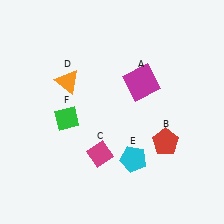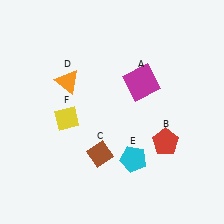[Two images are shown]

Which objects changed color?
C changed from magenta to brown. F changed from green to yellow.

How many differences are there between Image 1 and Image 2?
There are 2 differences between the two images.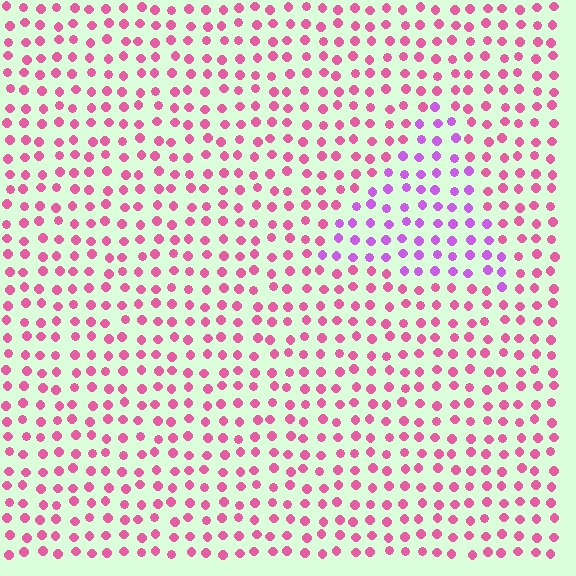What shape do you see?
I see a triangle.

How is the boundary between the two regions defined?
The boundary is defined purely by a slight shift in hue (about 41 degrees). Spacing, size, and orientation are identical on both sides.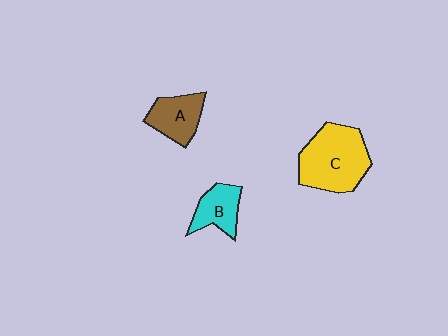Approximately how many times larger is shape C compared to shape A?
Approximately 1.8 times.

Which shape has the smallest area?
Shape B (cyan).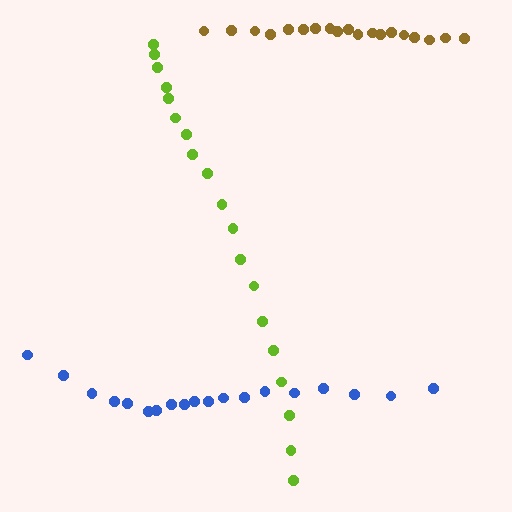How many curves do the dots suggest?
There are 3 distinct paths.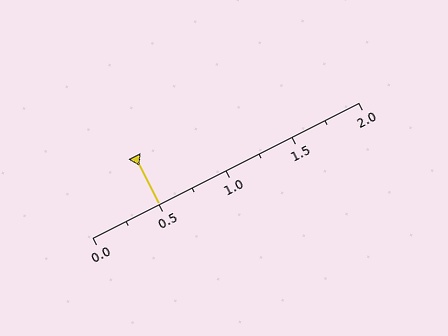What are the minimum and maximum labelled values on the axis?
The axis runs from 0.0 to 2.0.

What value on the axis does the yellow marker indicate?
The marker indicates approximately 0.5.